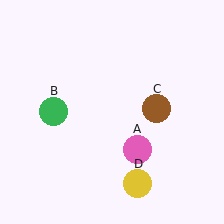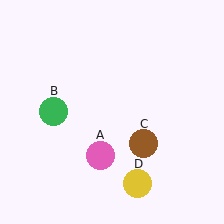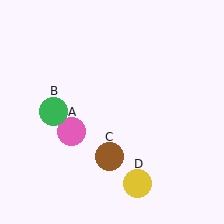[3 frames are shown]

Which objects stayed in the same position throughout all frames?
Green circle (object B) and yellow circle (object D) remained stationary.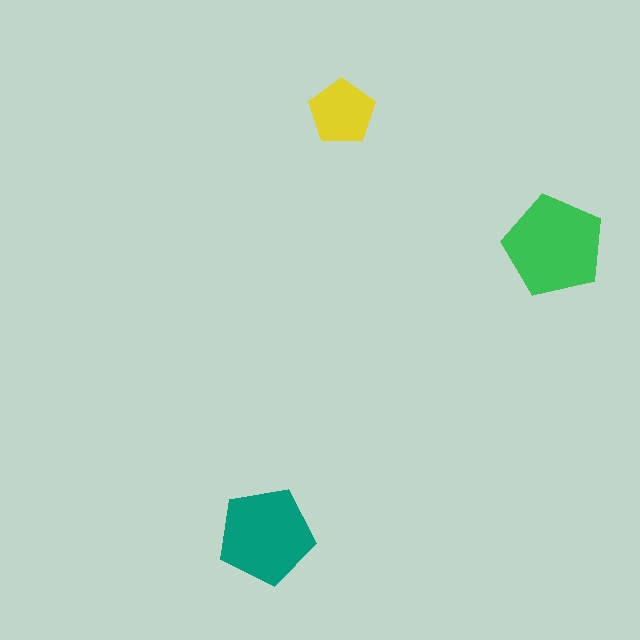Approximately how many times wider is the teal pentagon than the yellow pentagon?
About 1.5 times wider.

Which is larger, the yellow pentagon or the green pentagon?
The green one.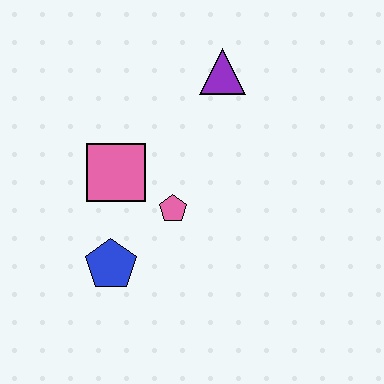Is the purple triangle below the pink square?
No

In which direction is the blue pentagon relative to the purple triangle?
The blue pentagon is below the purple triangle.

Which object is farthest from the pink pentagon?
The purple triangle is farthest from the pink pentagon.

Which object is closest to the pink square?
The pink pentagon is closest to the pink square.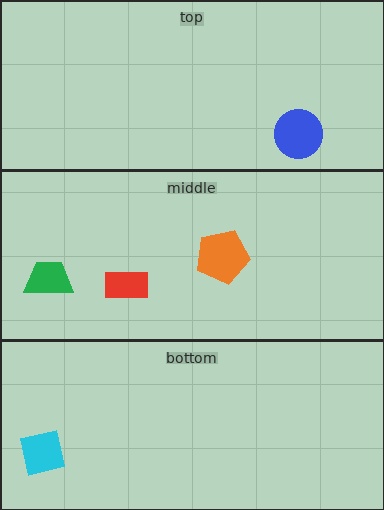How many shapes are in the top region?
1.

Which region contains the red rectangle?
The middle region.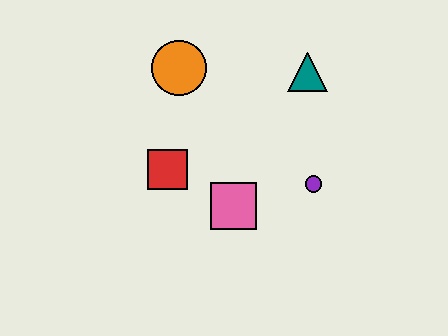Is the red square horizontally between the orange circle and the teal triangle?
No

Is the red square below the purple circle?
No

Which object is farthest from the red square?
The teal triangle is farthest from the red square.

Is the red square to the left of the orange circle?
Yes